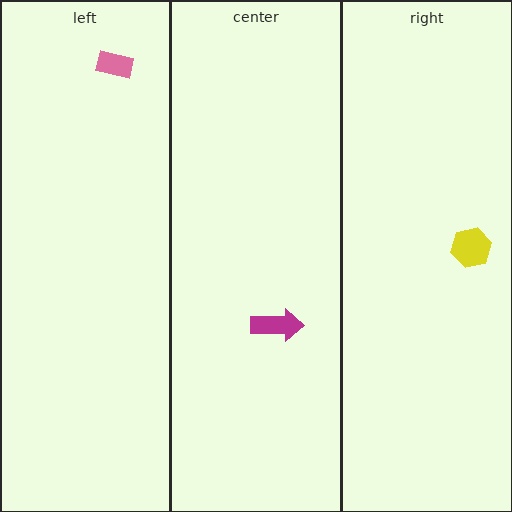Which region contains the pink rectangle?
The left region.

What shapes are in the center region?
The magenta arrow.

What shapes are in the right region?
The yellow hexagon.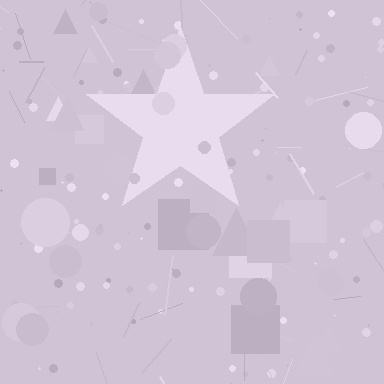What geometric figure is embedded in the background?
A star is embedded in the background.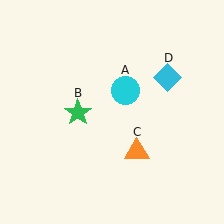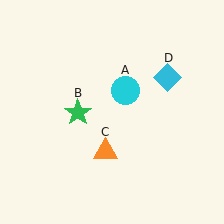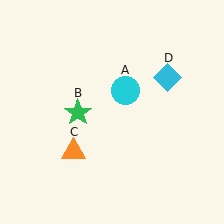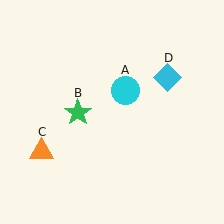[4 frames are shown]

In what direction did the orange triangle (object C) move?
The orange triangle (object C) moved left.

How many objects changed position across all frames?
1 object changed position: orange triangle (object C).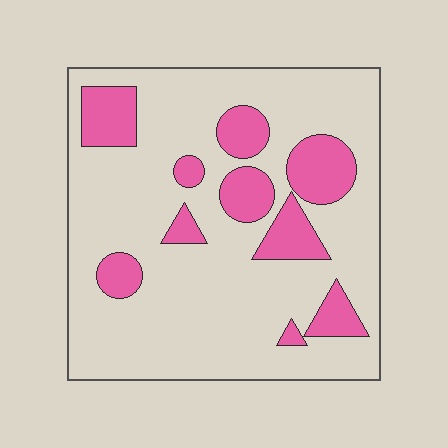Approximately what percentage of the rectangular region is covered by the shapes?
Approximately 20%.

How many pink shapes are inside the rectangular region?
10.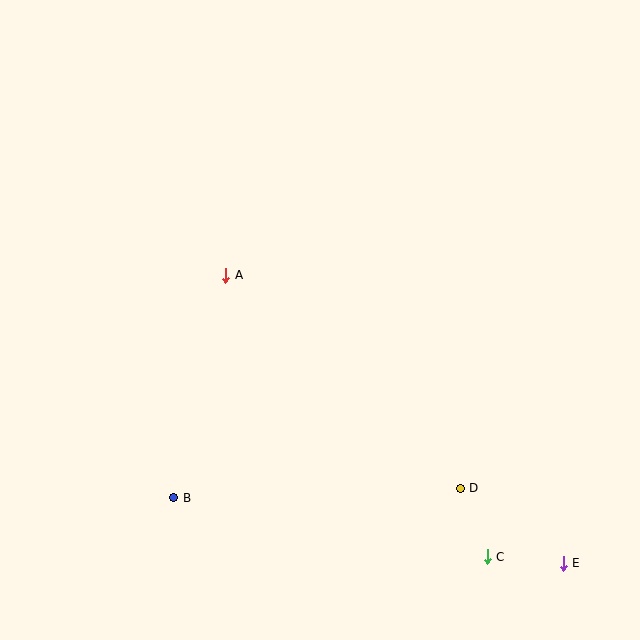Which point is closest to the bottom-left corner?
Point B is closest to the bottom-left corner.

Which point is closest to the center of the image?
Point A at (226, 275) is closest to the center.